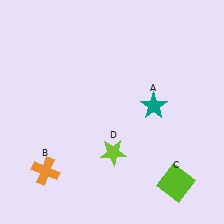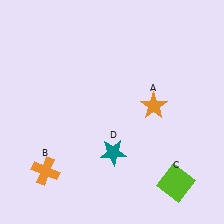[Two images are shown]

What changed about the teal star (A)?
In Image 1, A is teal. In Image 2, it changed to orange.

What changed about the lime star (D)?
In Image 1, D is lime. In Image 2, it changed to teal.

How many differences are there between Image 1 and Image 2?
There are 2 differences between the two images.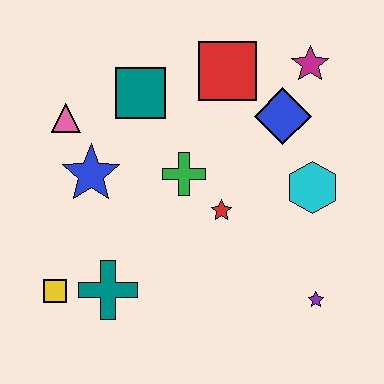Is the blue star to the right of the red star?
No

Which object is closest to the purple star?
The cyan hexagon is closest to the purple star.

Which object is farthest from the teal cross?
The magenta star is farthest from the teal cross.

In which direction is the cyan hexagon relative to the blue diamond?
The cyan hexagon is below the blue diamond.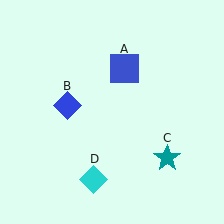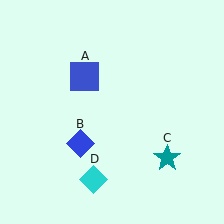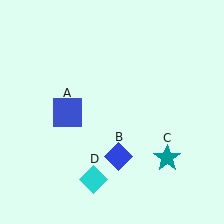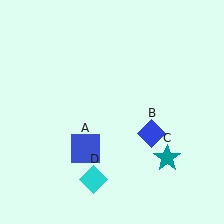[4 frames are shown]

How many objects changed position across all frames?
2 objects changed position: blue square (object A), blue diamond (object B).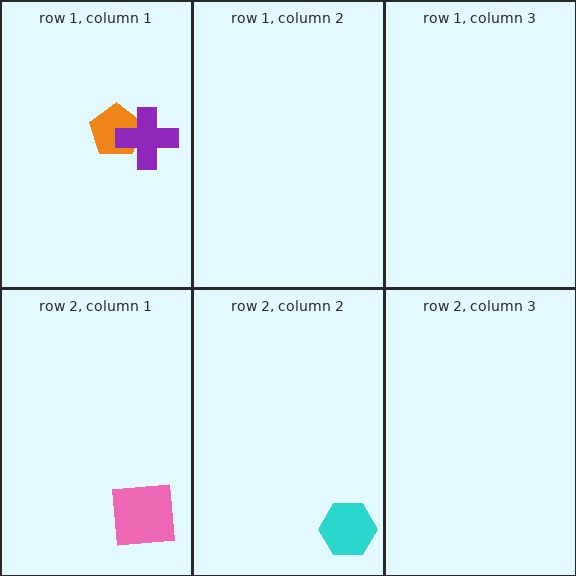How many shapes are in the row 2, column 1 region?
1.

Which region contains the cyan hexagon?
The row 2, column 2 region.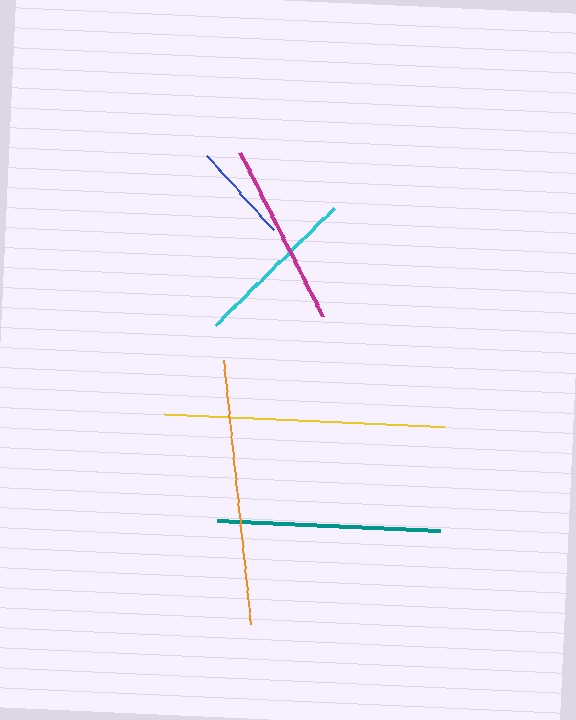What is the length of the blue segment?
The blue segment is approximately 99 pixels long.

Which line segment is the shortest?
The blue line is the shortest at approximately 99 pixels.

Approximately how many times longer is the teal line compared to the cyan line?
The teal line is approximately 1.3 times the length of the cyan line.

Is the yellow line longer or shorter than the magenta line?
The yellow line is longer than the magenta line.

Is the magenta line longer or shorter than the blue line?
The magenta line is longer than the blue line.